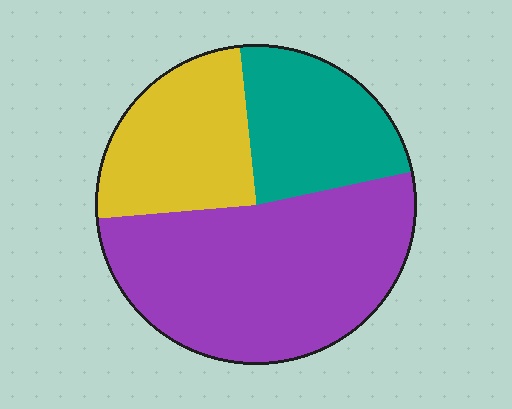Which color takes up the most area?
Purple, at roughly 50%.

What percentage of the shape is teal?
Teal covers around 25% of the shape.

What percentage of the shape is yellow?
Yellow covers 25% of the shape.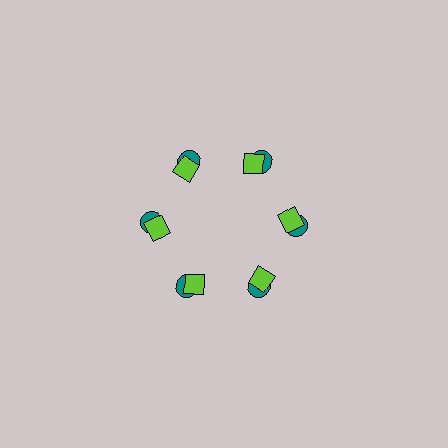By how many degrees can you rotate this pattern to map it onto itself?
The pattern maps onto itself every 60 degrees of rotation.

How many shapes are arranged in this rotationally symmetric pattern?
There are 12 shapes, arranged in 6 groups of 2.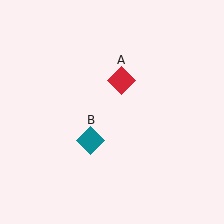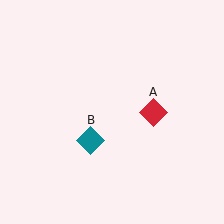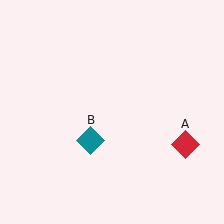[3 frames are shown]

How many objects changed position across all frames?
1 object changed position: red diamond (object A).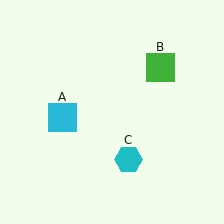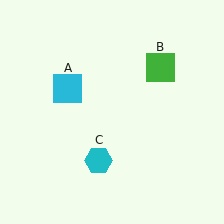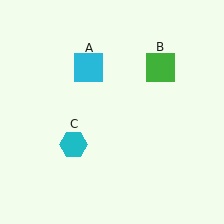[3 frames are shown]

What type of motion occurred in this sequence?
The cyan square (object A), cyan hexagon (object C) rotated clockwise around the center of the scene.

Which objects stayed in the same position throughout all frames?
Green square (object B) remained stationary.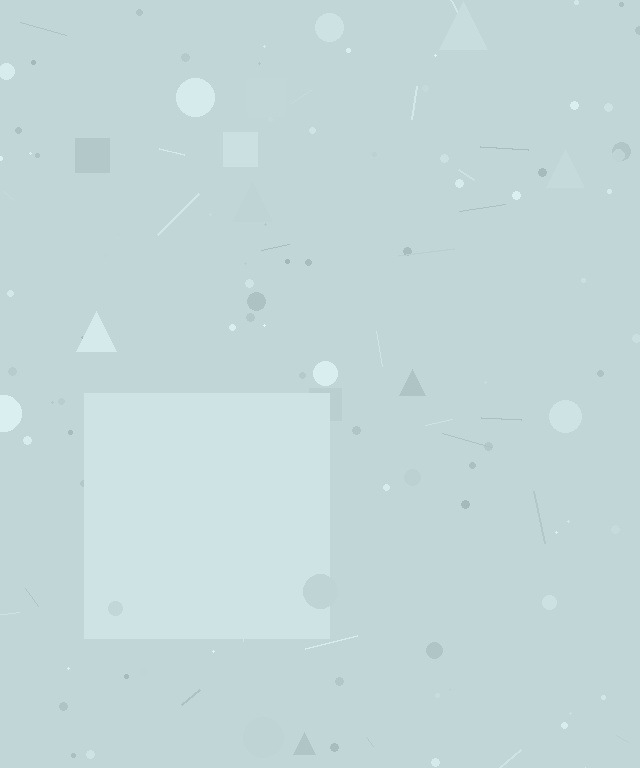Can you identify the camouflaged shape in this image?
The camouflaged shape is a square.